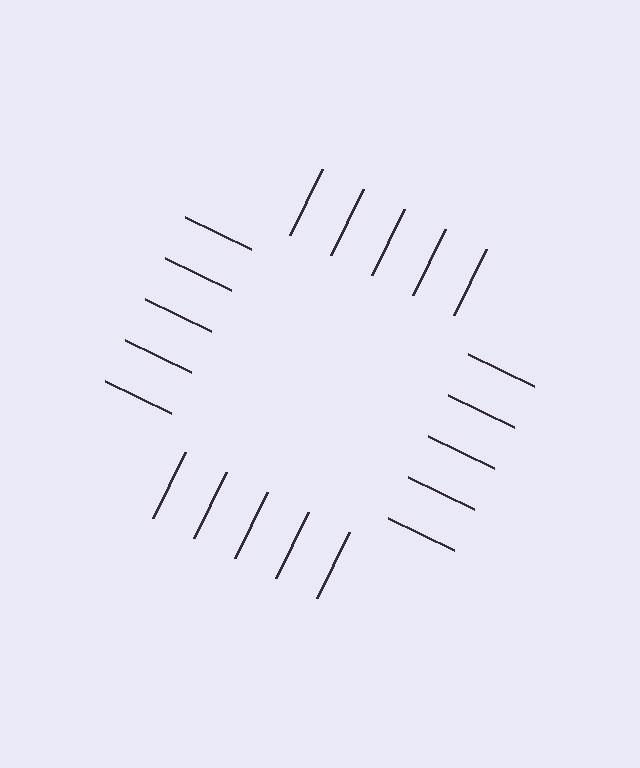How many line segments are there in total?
20 — 5 along each of the 4 edges.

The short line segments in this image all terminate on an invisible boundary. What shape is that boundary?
An illusory square — the line segments terminate on its edges but no continuous stroke is drawn.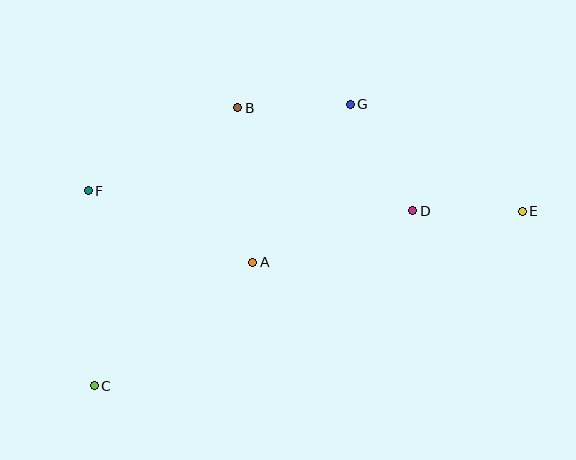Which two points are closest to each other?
Points D and E are closest to each other.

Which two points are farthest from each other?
Points C and E are farthest from each other.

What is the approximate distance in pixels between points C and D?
The distance between C and D is approximately 363 pixels.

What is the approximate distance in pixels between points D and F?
The distance between D and F is approximately 325 pixels.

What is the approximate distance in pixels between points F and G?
The distance between F and G is approximately 276 pixels.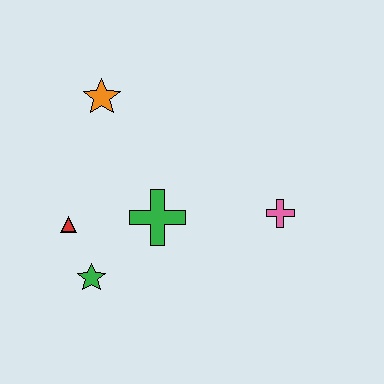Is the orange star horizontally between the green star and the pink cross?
Yes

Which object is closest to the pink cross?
The green cross is closest to the pink cross.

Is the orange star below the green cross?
No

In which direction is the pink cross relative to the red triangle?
The pink cross is to the right of the red triangle.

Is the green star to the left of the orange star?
Yes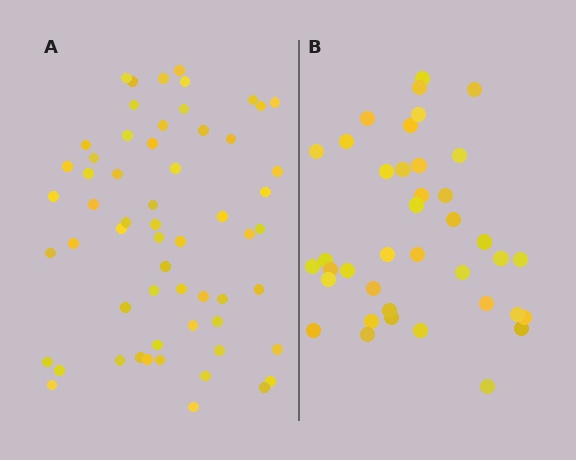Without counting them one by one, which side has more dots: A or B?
Region A (the left region) has more dots.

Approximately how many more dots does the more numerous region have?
Region A has approximately 20 more dots than region B.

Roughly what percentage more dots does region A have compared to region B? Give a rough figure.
About 50% more.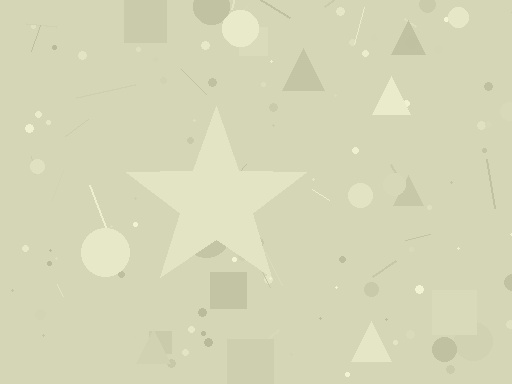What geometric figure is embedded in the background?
A star is embedded in the background.